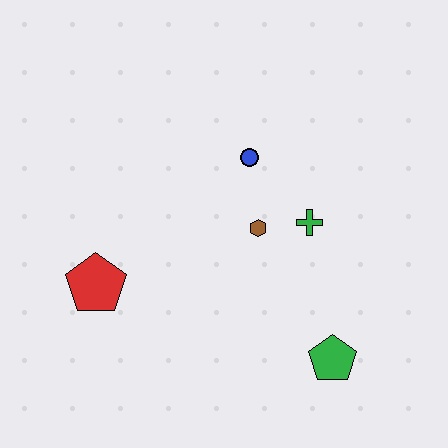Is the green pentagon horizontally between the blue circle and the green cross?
No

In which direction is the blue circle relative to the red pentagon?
The blue circle is to the right of the red pentagon.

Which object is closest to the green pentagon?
The green cross is closest to the green pentagon.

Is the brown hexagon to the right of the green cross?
No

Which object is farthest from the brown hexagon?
The red pentagon is farthest from the brown hexagon.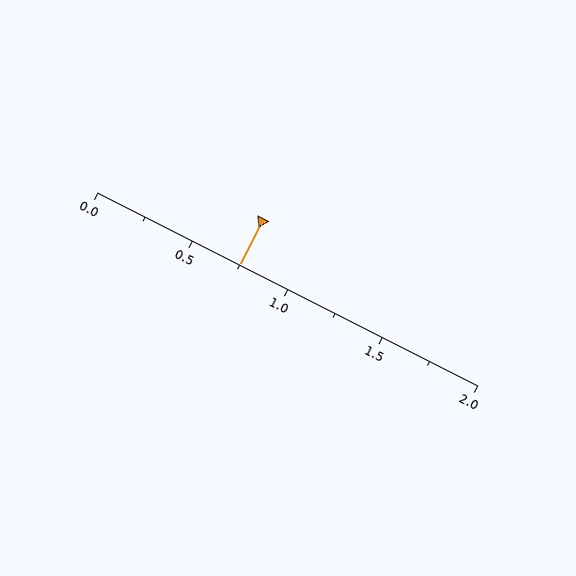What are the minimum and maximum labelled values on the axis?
The axis runs from 0.0 to 2.0.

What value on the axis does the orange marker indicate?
The marker indicates approximately 0.75.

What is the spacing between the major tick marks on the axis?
The major ticks are spaced 0.5 apart.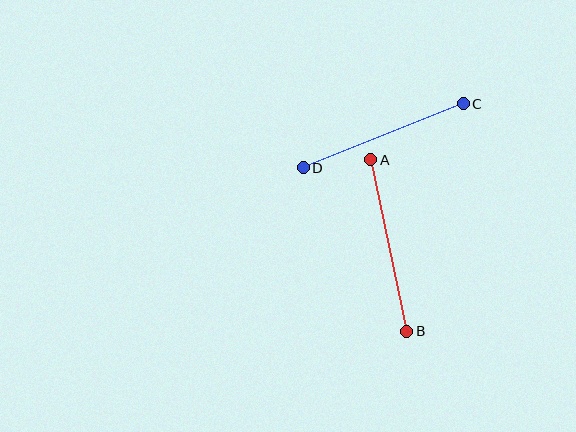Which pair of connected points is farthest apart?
Points A and B are farthest apart.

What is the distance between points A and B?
The distance is approximately 175 pixels.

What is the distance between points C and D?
The distance is approximately 172 pixels.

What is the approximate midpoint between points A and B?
The midpoint is at approximately (389, 245) pixels.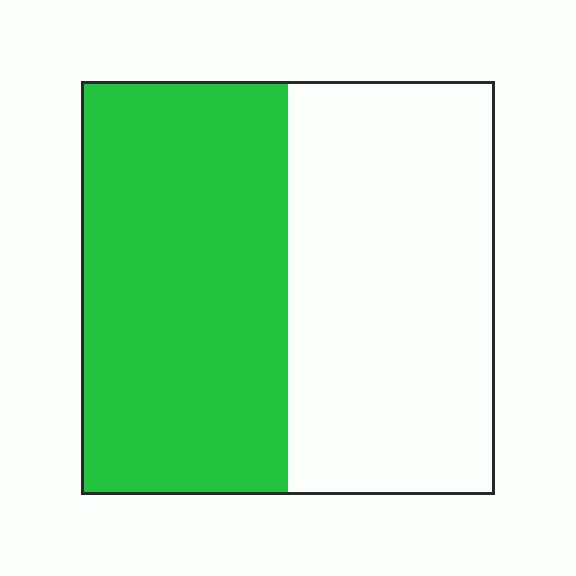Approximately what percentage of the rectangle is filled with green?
Approximately 50%.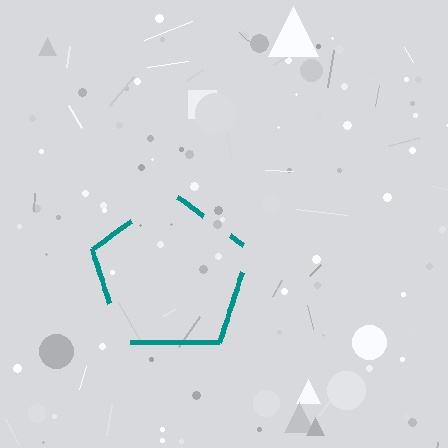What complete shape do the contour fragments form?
The contour fragments form a pentagon.